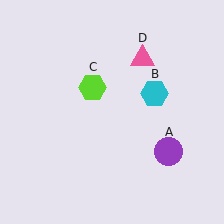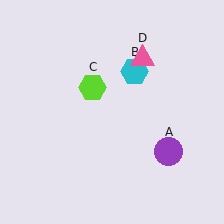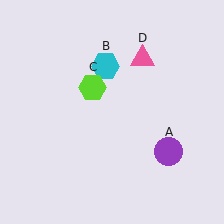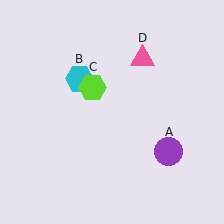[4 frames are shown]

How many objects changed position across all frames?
1 object changed position: cyan hexagon (object B).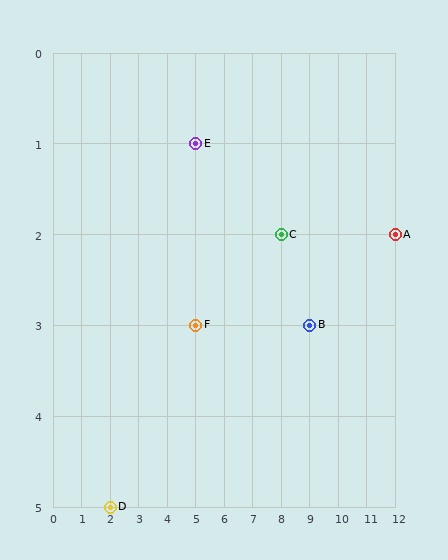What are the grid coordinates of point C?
Point C is at grid coordinates (8, 2).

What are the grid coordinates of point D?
Point D is at grid coordinates (2, 5).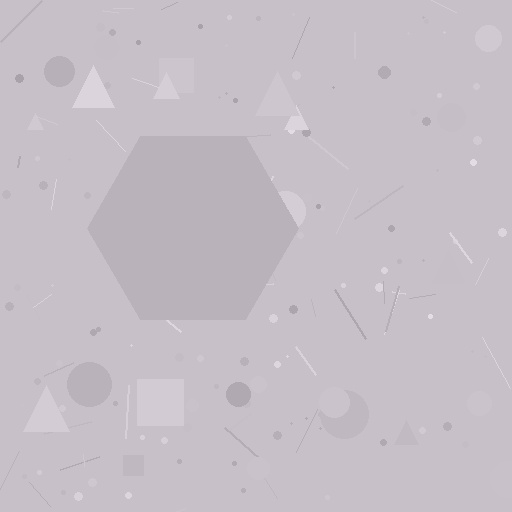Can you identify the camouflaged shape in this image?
The camouflaged shape is a hexagon.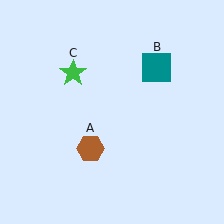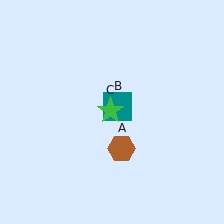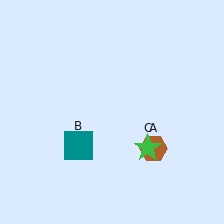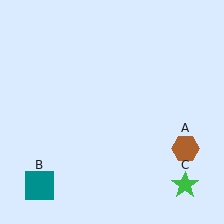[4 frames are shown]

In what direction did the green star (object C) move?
The green star (object C) moved down and to the right.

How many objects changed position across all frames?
3 objects changed position: brown hexagon (object A), teal square (object B), green star (object C).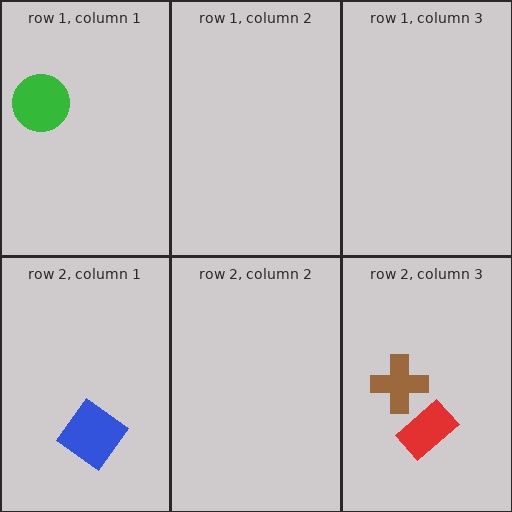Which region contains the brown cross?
The row 2, column 3 region.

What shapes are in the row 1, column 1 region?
The green circle.